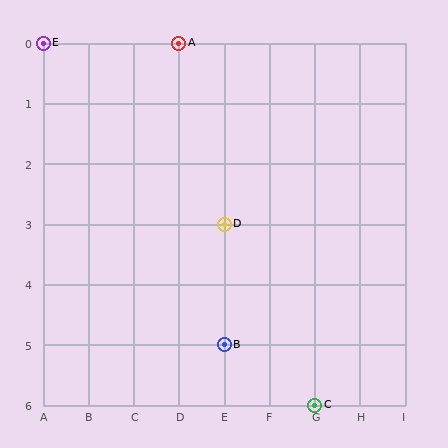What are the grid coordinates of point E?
Point E is at grid coordinates (A, 0).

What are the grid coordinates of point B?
Point B is at grid coordinates (E, 5).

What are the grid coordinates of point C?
Point C is at grid coordinates (G, 6).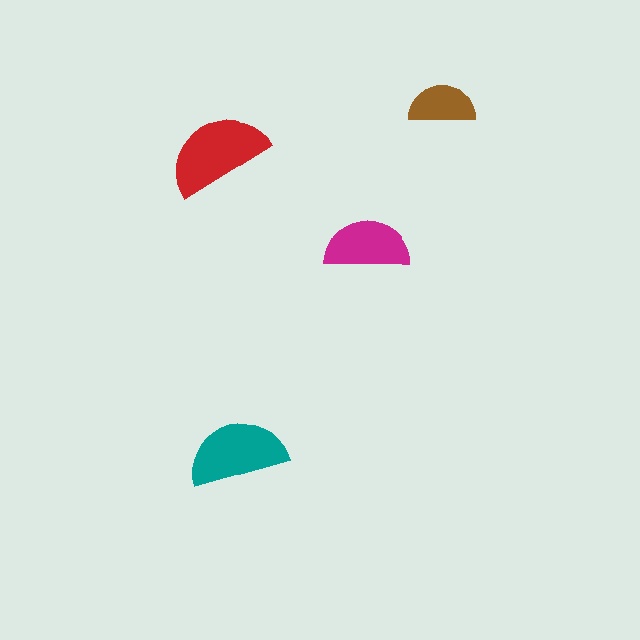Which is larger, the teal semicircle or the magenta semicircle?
The teal one.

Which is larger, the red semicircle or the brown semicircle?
The red one.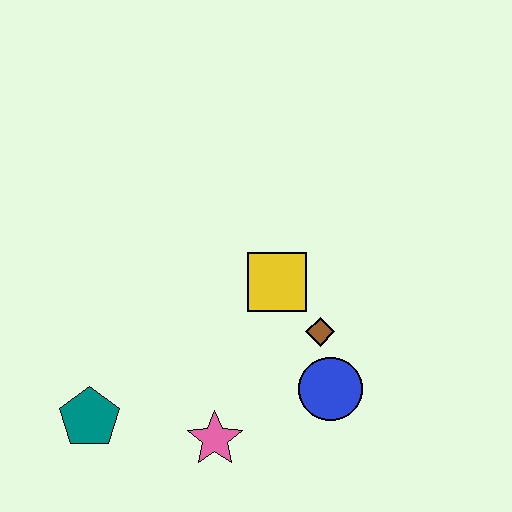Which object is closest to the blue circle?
The brown diamond is closest to the blue circle.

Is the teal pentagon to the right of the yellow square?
No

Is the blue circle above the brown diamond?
No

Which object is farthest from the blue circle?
The teal pentagon is farthest from the blue circle.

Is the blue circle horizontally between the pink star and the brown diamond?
No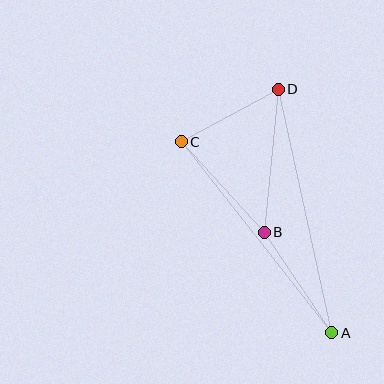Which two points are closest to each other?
Points C and D are closest to each other.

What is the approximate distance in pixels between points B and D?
The distance between B and D is approximately 144 pixels.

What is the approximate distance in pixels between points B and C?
The distance between B and C is approximately 123 pixels.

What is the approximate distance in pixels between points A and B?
The distance between A and B is approximately 122 pixels.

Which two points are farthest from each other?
Points A and D are farthest from each other.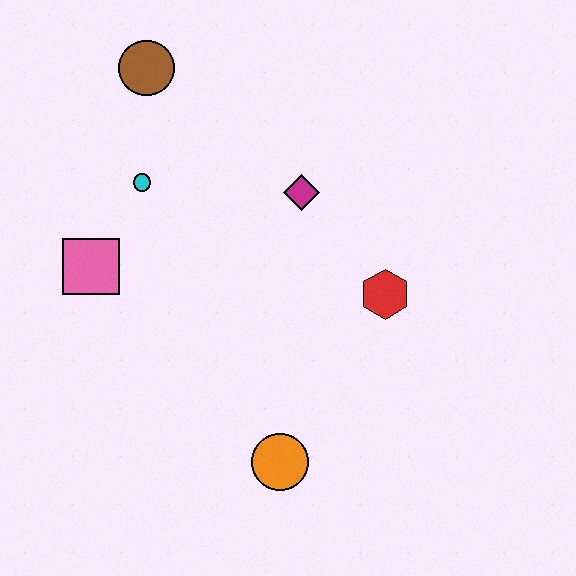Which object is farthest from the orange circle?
The brown circle is farthest from the orange circle.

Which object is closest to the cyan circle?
The pink square is closest to the cyan circle.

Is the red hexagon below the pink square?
Yes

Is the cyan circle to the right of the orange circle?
No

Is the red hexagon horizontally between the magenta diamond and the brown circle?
No